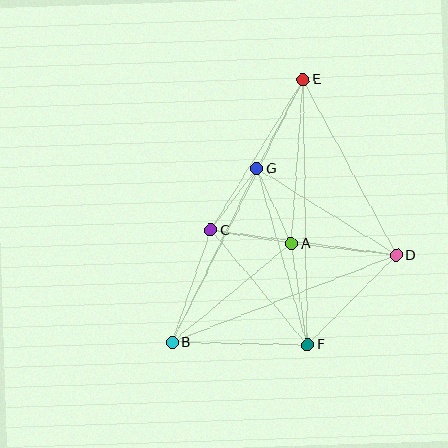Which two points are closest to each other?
Points C and G are closest to each other.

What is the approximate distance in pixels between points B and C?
The distance between B and C is approximately 119 pixels.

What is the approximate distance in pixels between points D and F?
The distance between D and F is approximately 126 pixels.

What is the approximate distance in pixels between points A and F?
The distance between A and F is approximately 102 pixels.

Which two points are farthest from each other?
Points B and E are farthest from each other.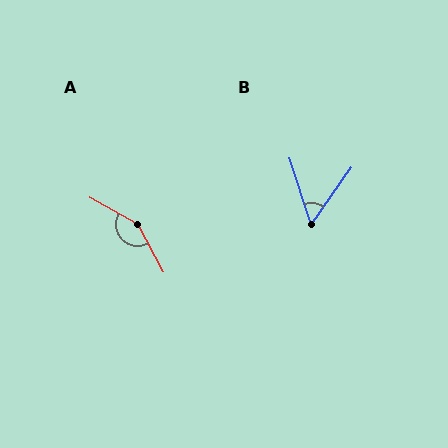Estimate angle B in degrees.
Approximately 53 degrees.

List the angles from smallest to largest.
B (53°), A (148°).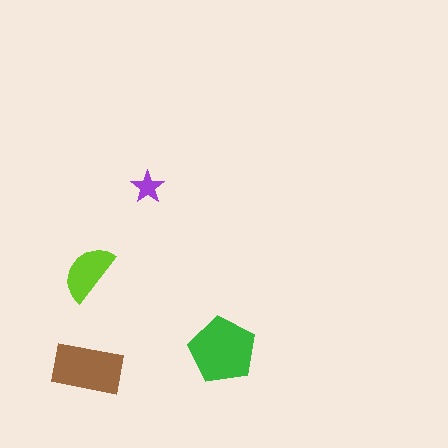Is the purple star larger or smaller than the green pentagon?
Smaller.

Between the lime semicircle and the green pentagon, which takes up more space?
The green pentagon.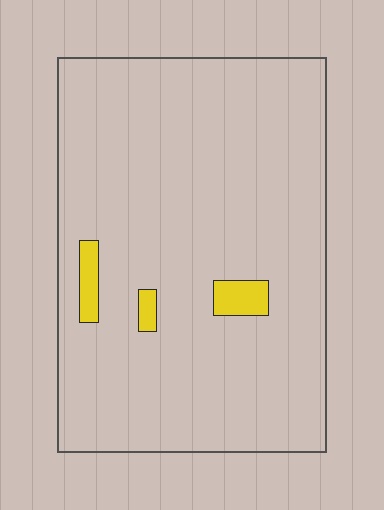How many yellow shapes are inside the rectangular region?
3.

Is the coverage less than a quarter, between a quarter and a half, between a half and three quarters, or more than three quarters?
Less than a quarter.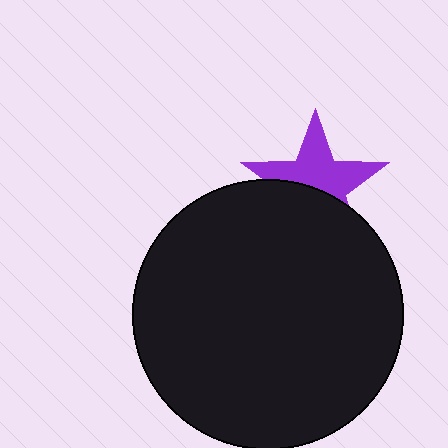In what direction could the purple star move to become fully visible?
The purple star could move up. That would shift it out from behind the black circle entirely.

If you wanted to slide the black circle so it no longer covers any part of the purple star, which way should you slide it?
Slide it down — that is the most direct way to separate the two shapes.